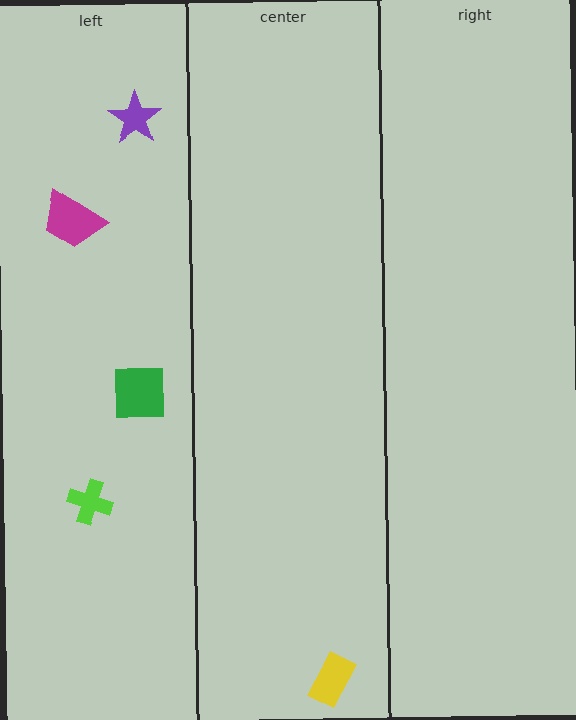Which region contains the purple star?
The left region.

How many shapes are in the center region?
1.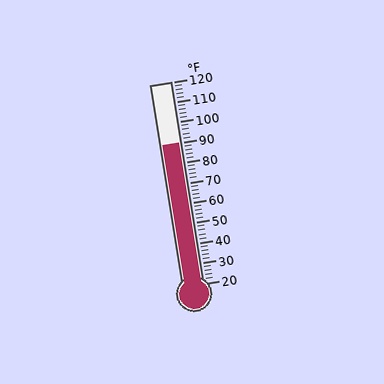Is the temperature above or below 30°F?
The temperature is above 30°F.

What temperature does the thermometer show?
The thermometer shows approximately 90°F.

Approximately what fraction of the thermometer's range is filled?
The thermometer is filled to approximately 70% of its range.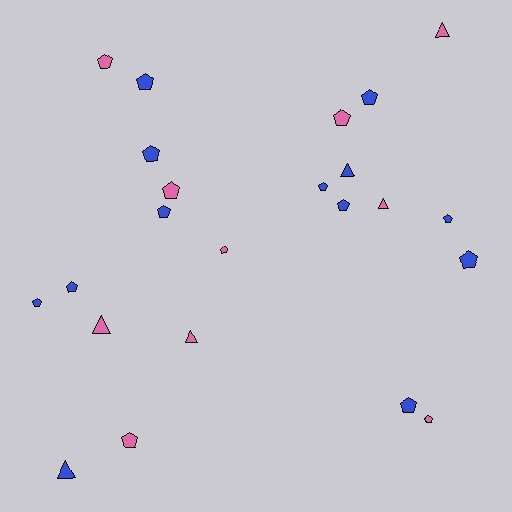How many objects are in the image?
There are 23 objects.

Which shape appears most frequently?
Pentagon, with 17 objects.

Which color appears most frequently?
Blue, with 13 objects.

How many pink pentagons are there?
There are 6 pink pentagons.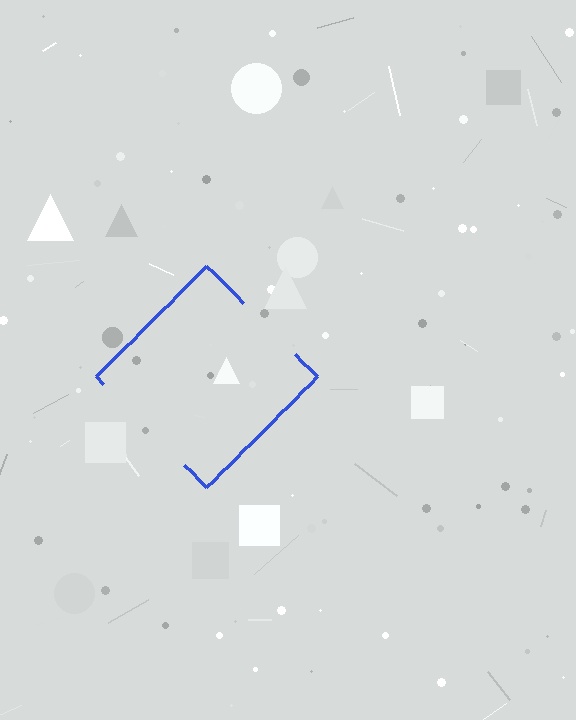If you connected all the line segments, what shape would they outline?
They would outline a diamond.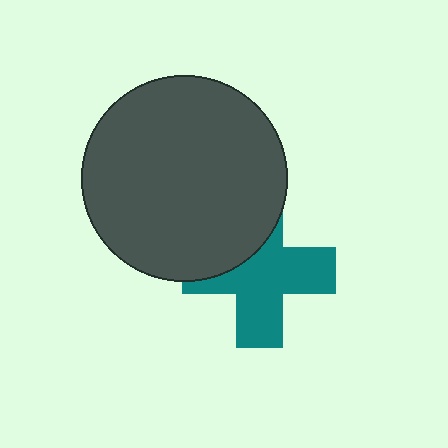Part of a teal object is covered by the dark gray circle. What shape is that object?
It is a cross.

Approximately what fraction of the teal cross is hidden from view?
Roughly 34% of the teal cross is hidden behind the dark gray circle.